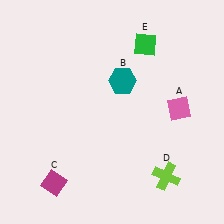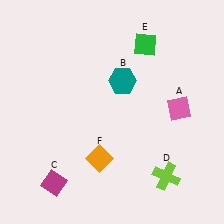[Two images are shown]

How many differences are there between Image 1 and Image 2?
There is 1 difference between the two images.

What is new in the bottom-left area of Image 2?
An orange diamond (F) was added in the bottom-left area of Image 2.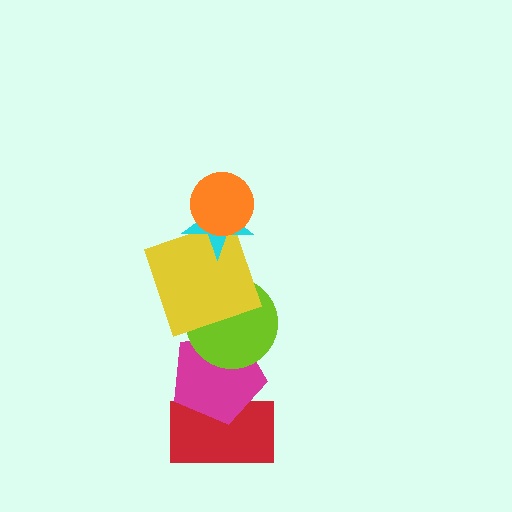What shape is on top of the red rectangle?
The magenta pentagon is on top of the red rectangle.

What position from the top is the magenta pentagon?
The magenta pentagon is 5th from the top.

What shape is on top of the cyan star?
The orange circle is on top of the cyan star.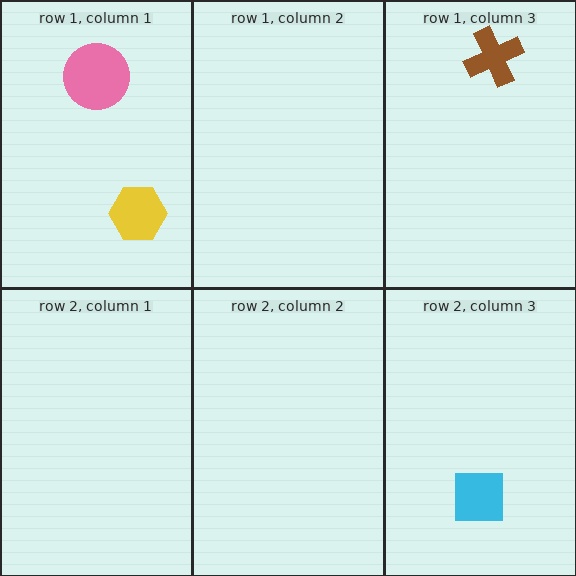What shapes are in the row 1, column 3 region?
The brown cross.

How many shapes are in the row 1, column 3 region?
1.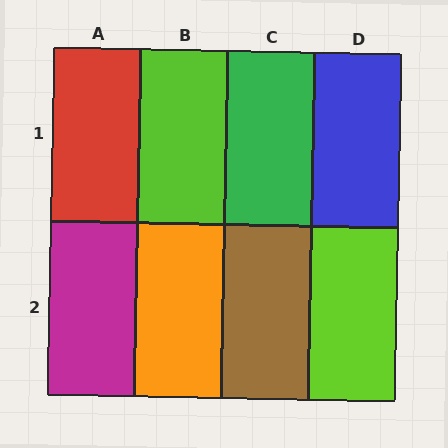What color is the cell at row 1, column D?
Blue.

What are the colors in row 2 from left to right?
Magenta, orange, brown, lime.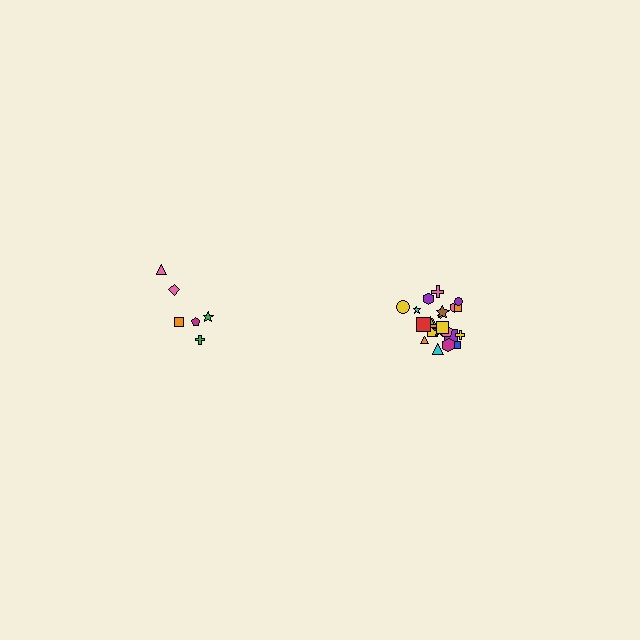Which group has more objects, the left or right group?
The right group.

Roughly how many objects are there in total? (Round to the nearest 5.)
Roughly 30 objects in total.